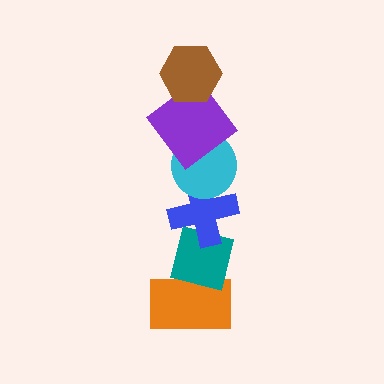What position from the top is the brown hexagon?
The brown hexagon is 1st from the top.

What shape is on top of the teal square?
The blue cross is on top of the teal square.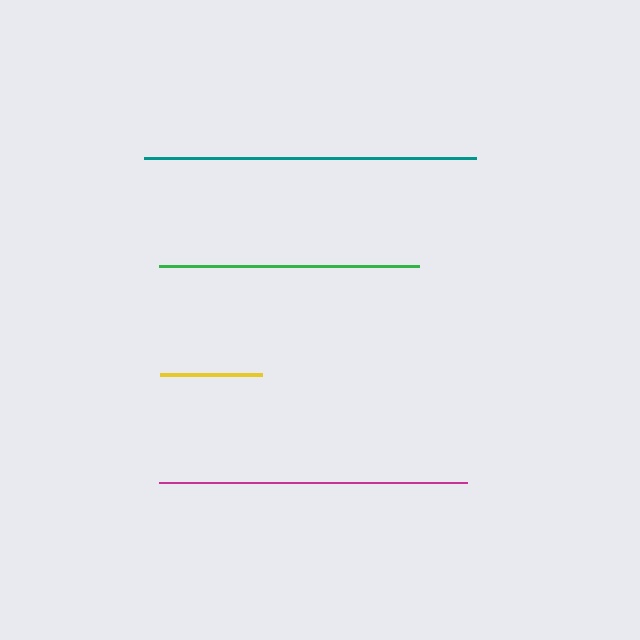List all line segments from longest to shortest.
From longest to shortest: teal, magenta, green, yellow.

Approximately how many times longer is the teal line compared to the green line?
The teal line is approximately 1.3 times the length of the green line.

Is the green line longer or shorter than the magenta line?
The magenta line is longer than the green line.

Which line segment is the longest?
The teal line is the longest at approximately 332 pixels.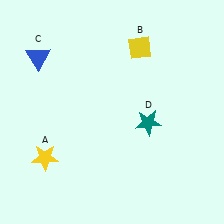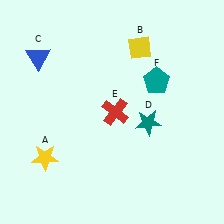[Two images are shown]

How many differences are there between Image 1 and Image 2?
There are 2 differences between the two images.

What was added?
A red cross (E), a teal pentagon (F) were added in Image 2.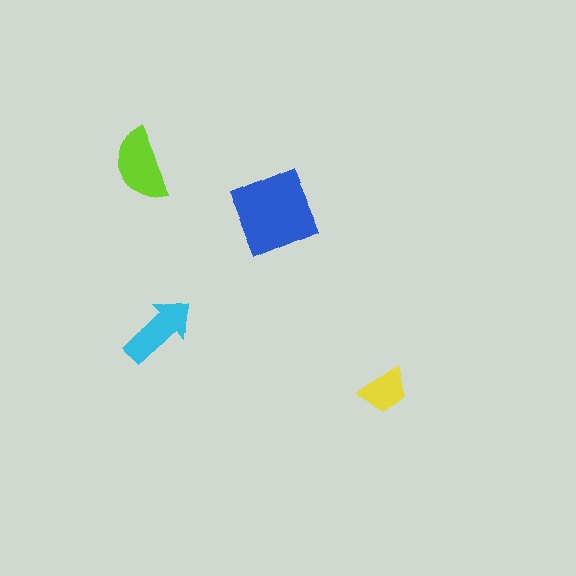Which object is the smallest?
The yellow trapezoid.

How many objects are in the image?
There are 4 objects in the image.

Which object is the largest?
The blue diamond.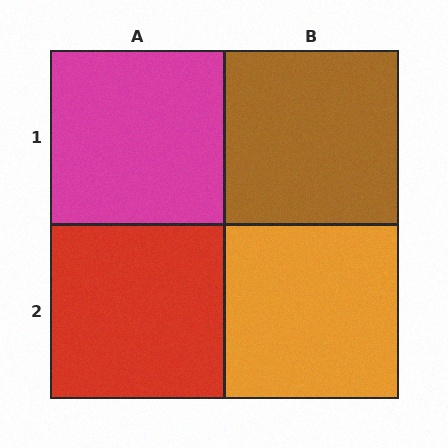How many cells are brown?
1 cell is brown.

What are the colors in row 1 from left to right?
Magenta, brown.